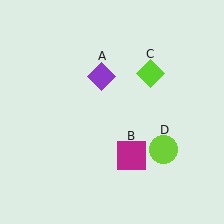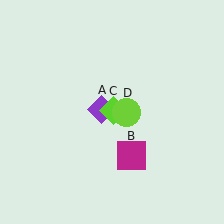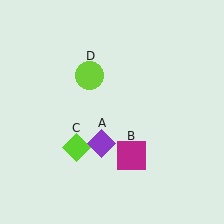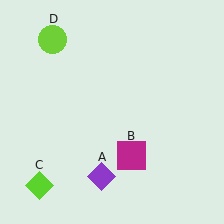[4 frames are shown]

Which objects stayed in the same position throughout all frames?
Magenta square (object B) remained stationary.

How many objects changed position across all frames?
3 objects changed position: purple diamond (object A), lime diamond (object C), lime circle (object D).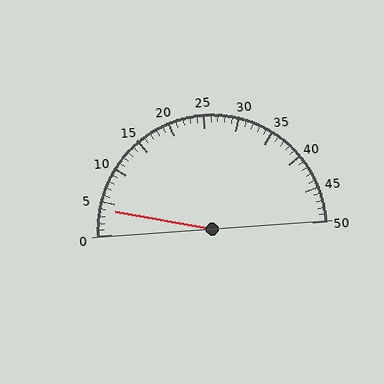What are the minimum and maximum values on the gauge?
The gauge ranges from 0 to 50.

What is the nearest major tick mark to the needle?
The nearest major tick mark is 5.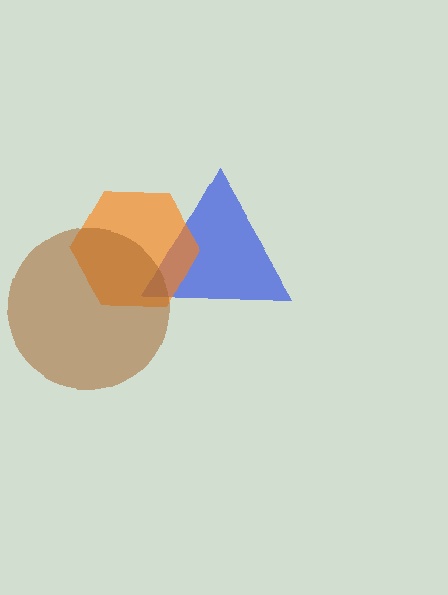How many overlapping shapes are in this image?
There are 3 overlapping shapes in the image.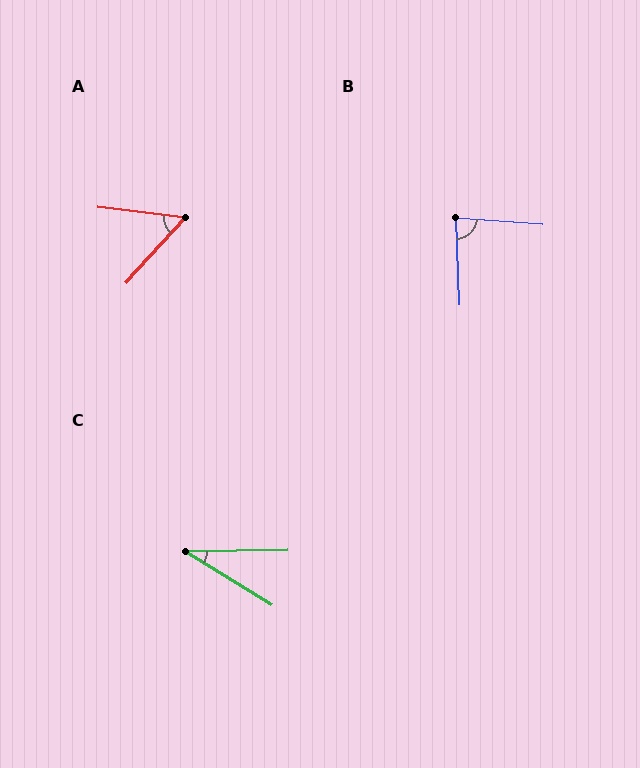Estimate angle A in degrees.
Approximately 55 degrees.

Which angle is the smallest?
C, at approximately 33 degrees.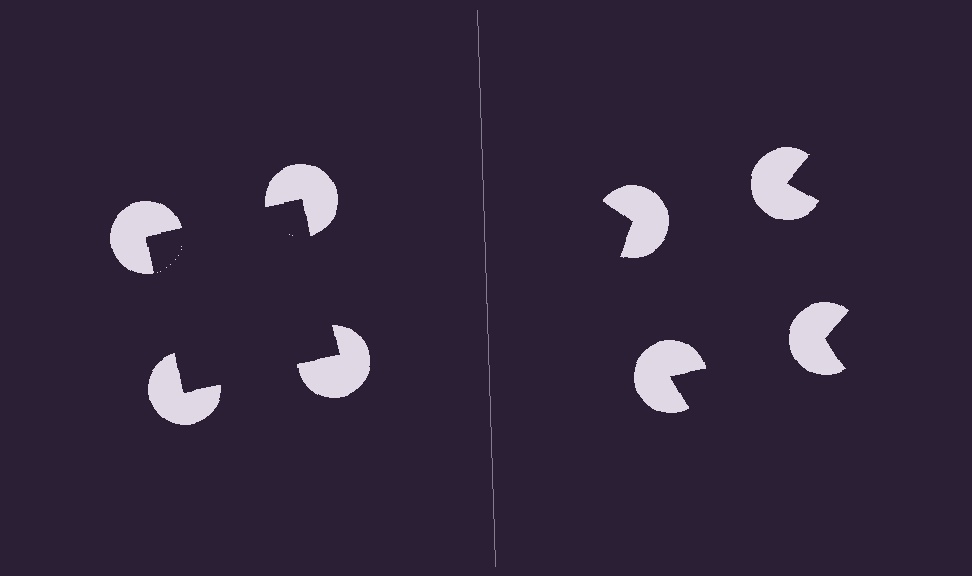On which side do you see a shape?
An illusory square appears on the left side. On the right side the wedge cuts are rotated, so no coherent shape forms.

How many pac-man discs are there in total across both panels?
8 — 4 on each side.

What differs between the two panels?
The pac-man discs are positioned identically on both sides; only the wedge orientations differ. On the left they align to a square; on the right they are misaligned.